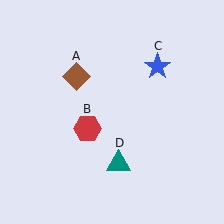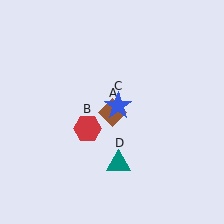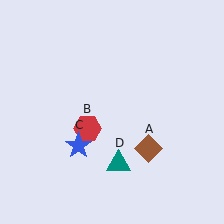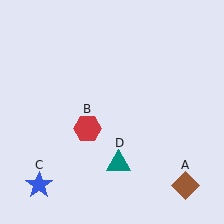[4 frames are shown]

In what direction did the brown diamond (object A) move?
The brown diamond (object A) moved down and to the right.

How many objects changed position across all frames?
2 objects changed position: brown diamond (object A), blue star (object C).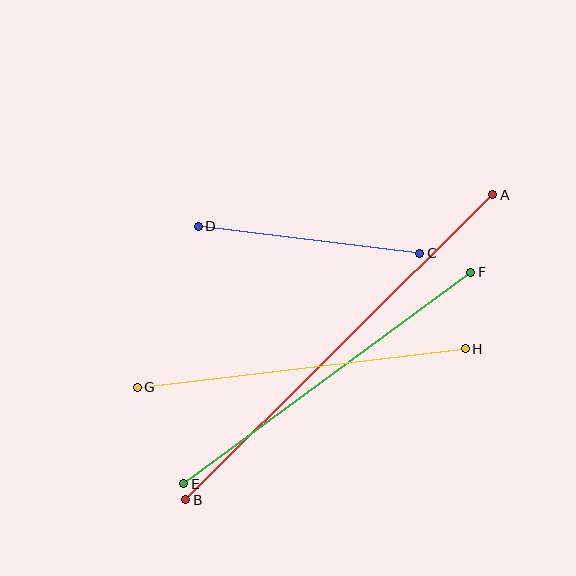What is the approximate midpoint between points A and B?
The midpoint is at approximately (339, 347) pixels.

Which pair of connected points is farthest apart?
Points A and B are farthest apart.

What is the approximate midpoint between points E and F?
The midpoint is at approximately (327, 378) pixels.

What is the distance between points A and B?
The distance is approximately 433 pixels.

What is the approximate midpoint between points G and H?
The midpoint is at approximately (301, 368) pixels.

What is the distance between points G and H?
The distance is approximately 330 pixels.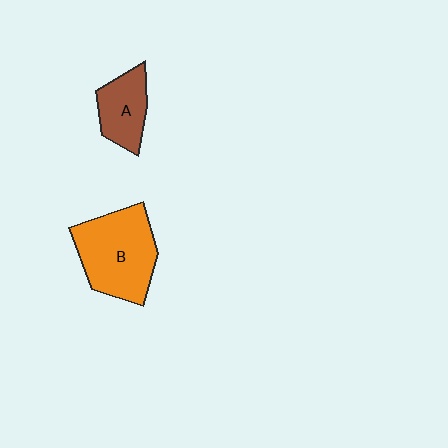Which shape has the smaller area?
Shape A (brown).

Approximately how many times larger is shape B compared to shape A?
Approximately 1.8 times.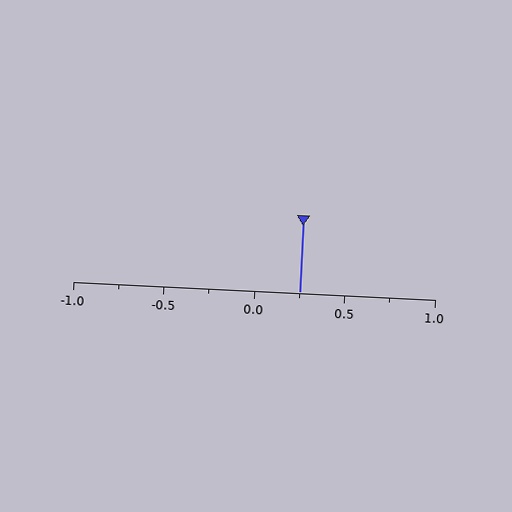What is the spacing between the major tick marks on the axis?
The major ticks are spaced 0.5 apart.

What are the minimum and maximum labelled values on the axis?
The axis runs from -1.0 to 1.0.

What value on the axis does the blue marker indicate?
The marker indicates approximately 0.25.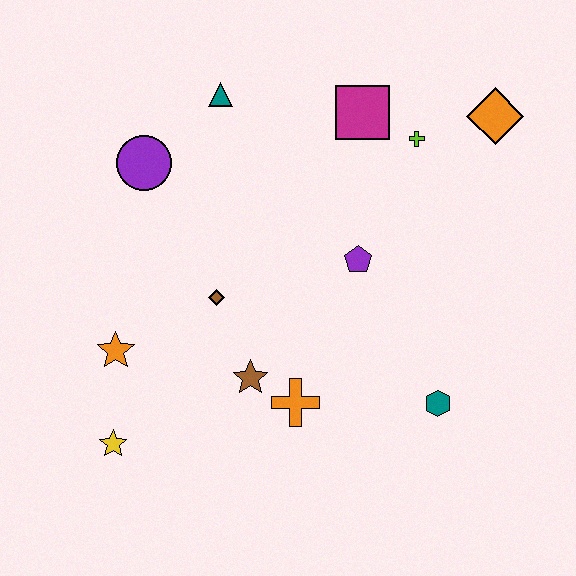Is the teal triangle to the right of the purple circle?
Yes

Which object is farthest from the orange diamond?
The yellow star is farthest from the orange diamond.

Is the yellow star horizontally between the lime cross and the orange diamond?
No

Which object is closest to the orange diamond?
The lime cross is closest to the orange diamond.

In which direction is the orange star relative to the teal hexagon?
The orange star is to the left of the teal hexagon.